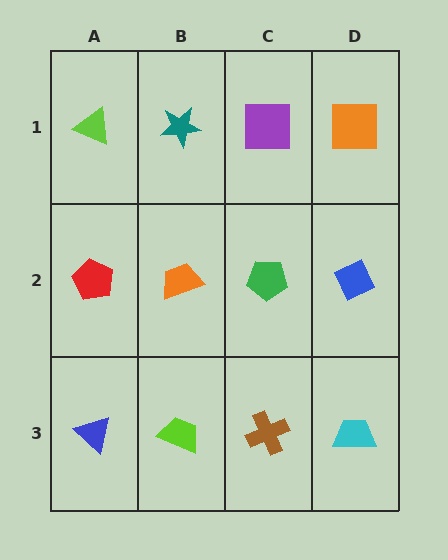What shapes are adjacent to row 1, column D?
A blue diamond (row 2, column D), a purple square (row 1, column C).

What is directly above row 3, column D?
A blue diamond.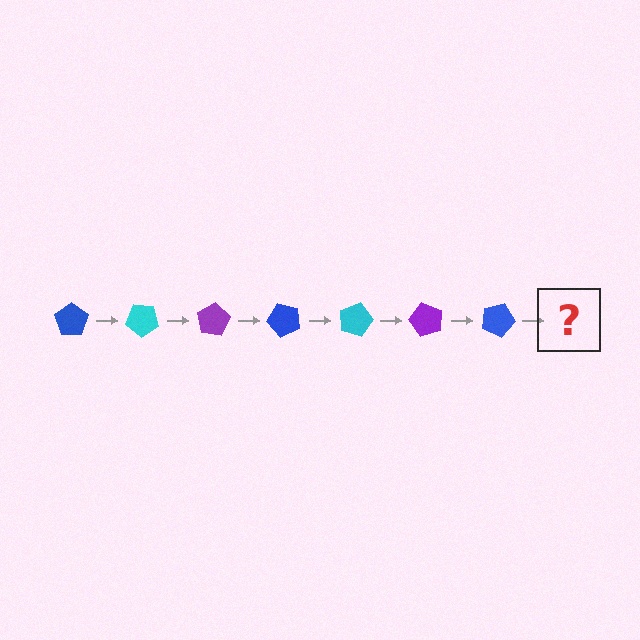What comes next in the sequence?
The next element should be a cyan pentagon, rotated 280 degrees from the start.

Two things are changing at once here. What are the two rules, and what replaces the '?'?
The two rules are that it rotates 40 degrees each step and the color cycles through blue, cyan, and purple. The '?' should be a cyan pentagon, rotated 280 degrees from the start.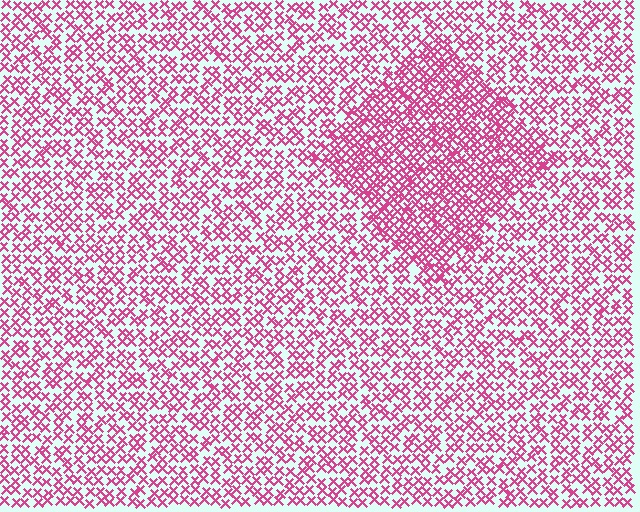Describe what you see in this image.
The image contains small magenta elements arranged at two different densities. A diamond-shaped region is visible where the elements are more densely packed than the surrounding area.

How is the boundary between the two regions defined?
The boundary is defined by a change in element density (approximately 1.7x ratio). All elements are the same color, size, and shape.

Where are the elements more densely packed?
The elements are more densely packed inside the diamond boundary.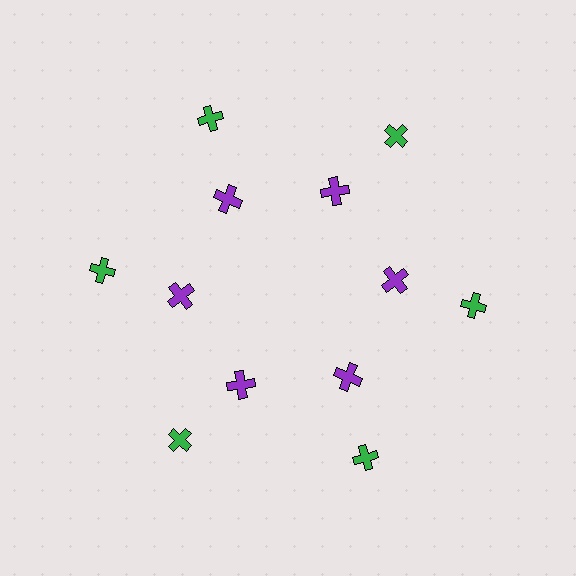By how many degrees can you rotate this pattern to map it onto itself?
The pattern maps onto itself every 60 degrees of rotation.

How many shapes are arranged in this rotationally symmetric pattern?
There are 12 shapes, arranged in 6 groups of 2.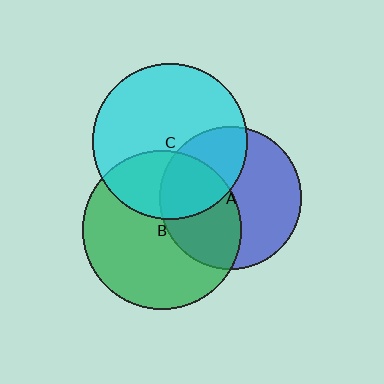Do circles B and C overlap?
Yes.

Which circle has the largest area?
Circle B (green).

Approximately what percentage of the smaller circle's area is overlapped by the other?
Approximately 35%.